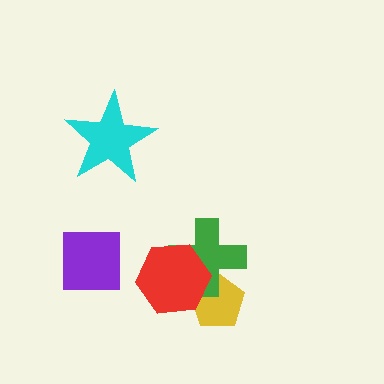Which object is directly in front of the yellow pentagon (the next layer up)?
The green cross is directly in front of the yellow pentagon.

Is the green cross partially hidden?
Yes, it is partially covered by another shape.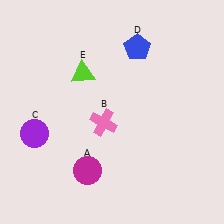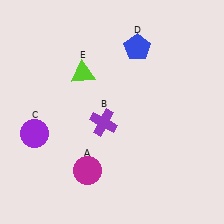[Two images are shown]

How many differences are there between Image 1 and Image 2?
There is 1 difference between the two images.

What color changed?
The cross (B) changed from pink in Image 1 to purple in Image 2.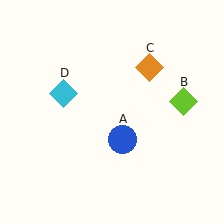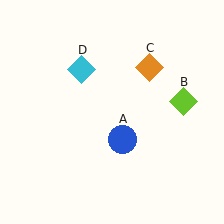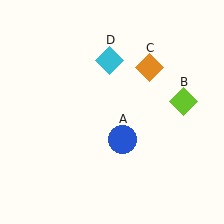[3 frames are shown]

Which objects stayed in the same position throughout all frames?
Blue circle (object A) and lime diamond (object B) and orange diamond (object C) remained stationary.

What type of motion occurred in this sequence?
The cyan diamond (object D) rotated clockwise around the center of the scene.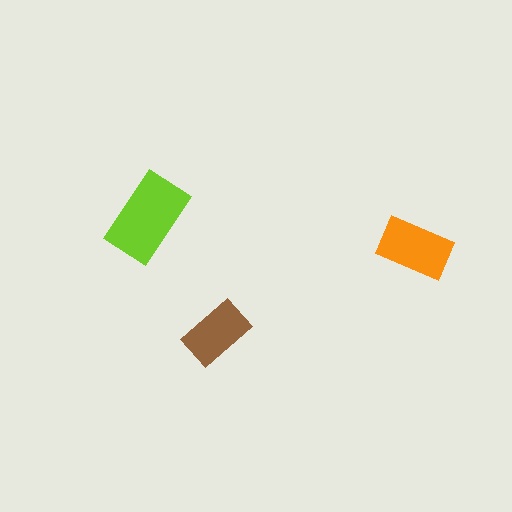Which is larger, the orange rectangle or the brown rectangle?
The orange one.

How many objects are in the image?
There are 3 objects in the image.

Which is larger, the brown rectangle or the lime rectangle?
The lime one.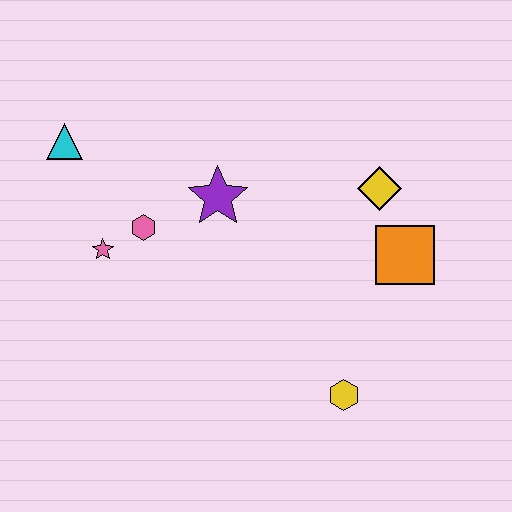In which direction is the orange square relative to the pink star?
The orange square is to the right of the pink star.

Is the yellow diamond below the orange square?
No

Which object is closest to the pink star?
The pink hexagon is closest to the pink star.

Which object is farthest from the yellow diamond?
The cyan triangle is farthest from the yellow diamond.